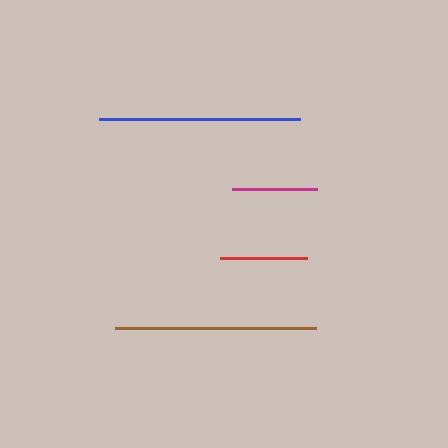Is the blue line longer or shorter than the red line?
The blue line is longer than the red line.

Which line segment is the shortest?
The magenta line is the shortest at approximately 85 pixels.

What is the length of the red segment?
The red segment is approximately 87 pixels long.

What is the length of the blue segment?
The blue segment is approximately 201 pixels long.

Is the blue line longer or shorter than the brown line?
The blue line is longer than the brown line.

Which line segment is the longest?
The blue line is the longest at approximately 201 pixels.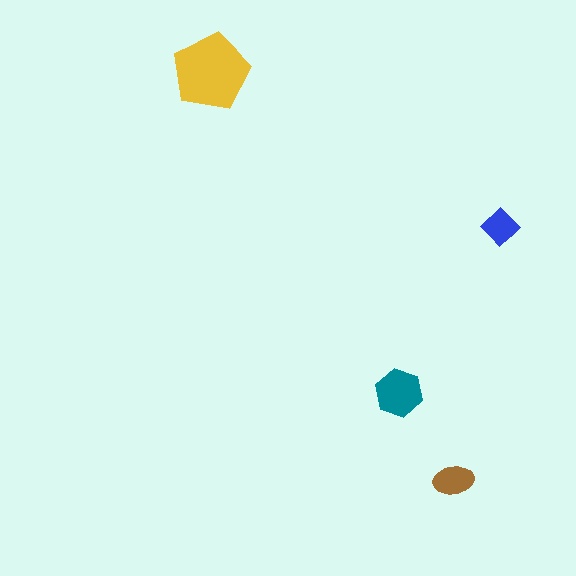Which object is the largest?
The yellow pentagon.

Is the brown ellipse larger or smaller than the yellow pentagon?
Smaller.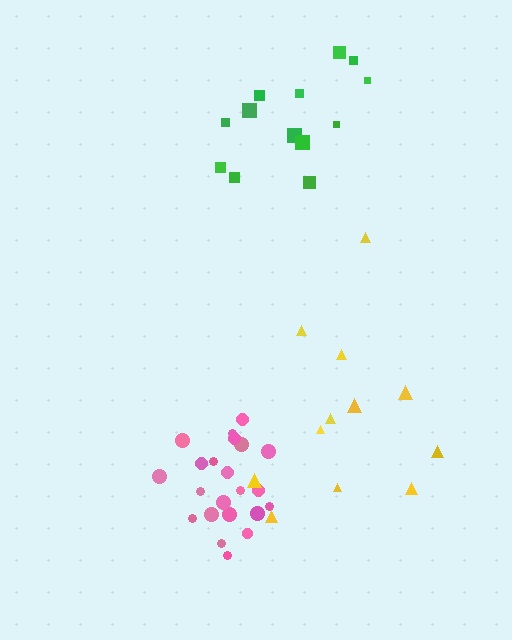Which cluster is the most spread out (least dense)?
Yellow.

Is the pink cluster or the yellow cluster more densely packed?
Pink.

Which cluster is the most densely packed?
Pink.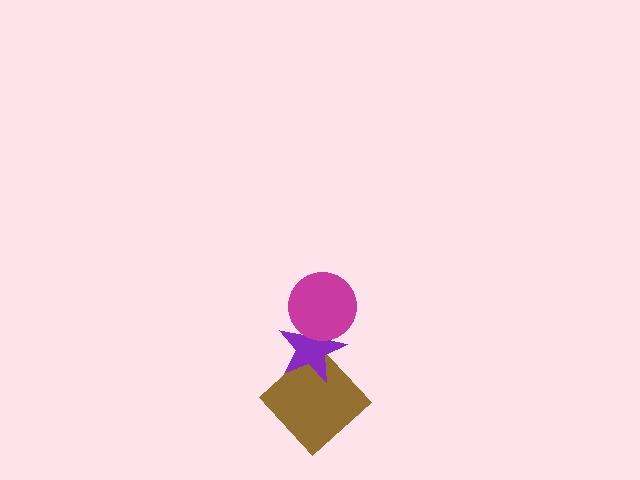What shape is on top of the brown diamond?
The purple star is on top of the brown diamond.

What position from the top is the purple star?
The purple star is 2nd from the top.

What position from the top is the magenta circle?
The magenta circle is 1st from the top.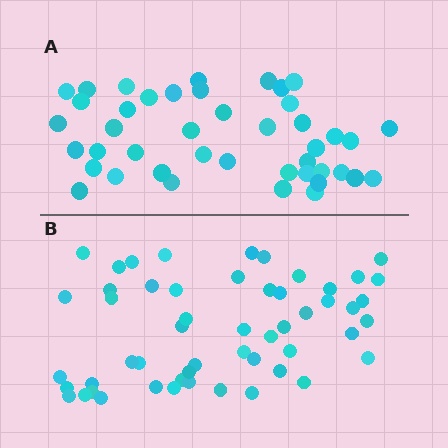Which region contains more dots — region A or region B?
Region B (the bottom region) has more dots.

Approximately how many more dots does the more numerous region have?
Region B has roughly 10 or so more dots than region A.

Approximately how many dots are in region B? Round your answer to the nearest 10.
About 50 dots. (The exact count is 53, which rounds to 50.)